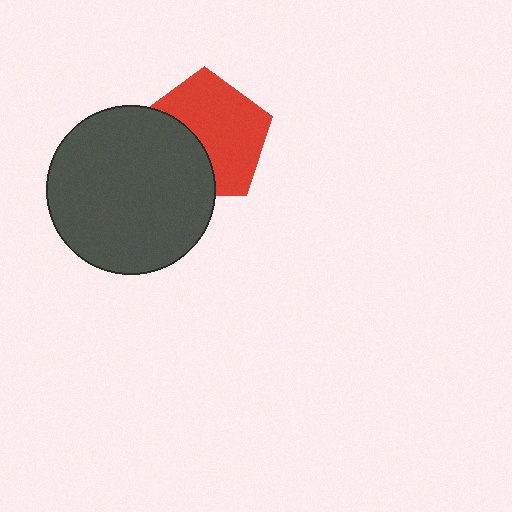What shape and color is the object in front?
The object in front is a dark gray circle.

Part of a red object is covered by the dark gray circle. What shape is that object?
It is a pentagon.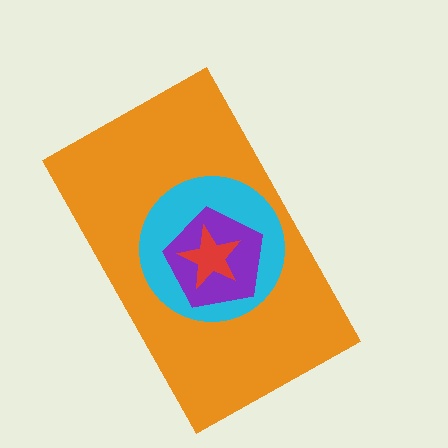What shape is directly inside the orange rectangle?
The cyan circle.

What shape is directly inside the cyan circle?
The purple pentagon.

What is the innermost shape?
The red star.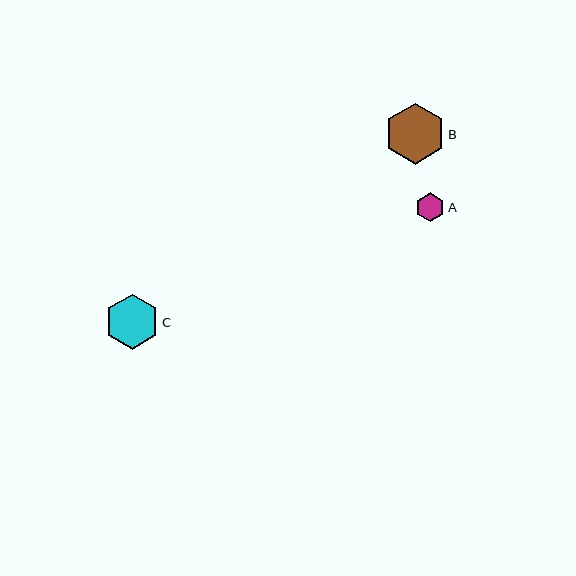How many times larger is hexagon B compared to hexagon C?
Hexagon B is approximately 1.1 times the size of hexagon C.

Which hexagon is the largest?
Hexagon B is the largest with a size of approximately 61 pixels.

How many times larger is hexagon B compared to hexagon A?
Hexagon B is approximately 2.1 times the size of hexagon A.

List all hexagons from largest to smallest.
From largest to smallest: B, C, A.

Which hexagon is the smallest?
Hexagon A is the smallest with a size of approximately 29 pixels.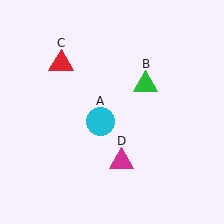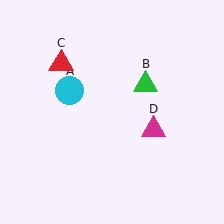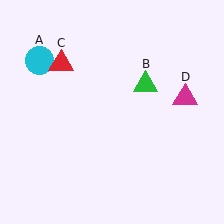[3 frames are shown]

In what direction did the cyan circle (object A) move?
The cyan circle (object A) moved up and to the left.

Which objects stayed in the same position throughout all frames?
Green triangle (object B) and red triangle (object C) remained stationary.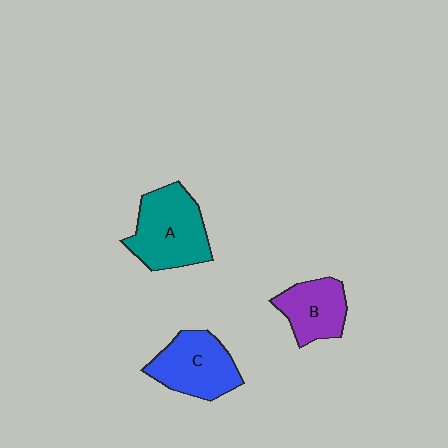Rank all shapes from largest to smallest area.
From largest to smallest: A (teal), C (blue), B (purple).